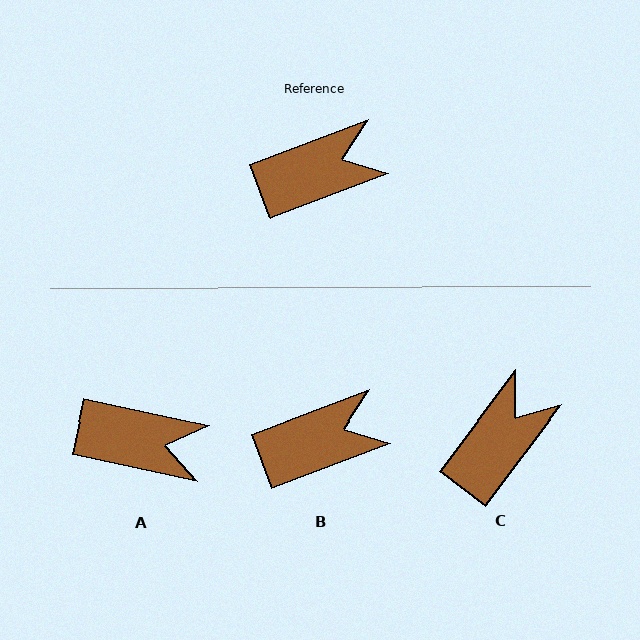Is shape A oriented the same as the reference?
No, it is off by about 33 degrees.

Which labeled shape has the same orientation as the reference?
B.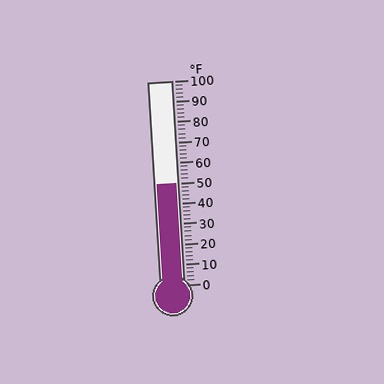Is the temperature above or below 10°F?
The temperature is above 10°F.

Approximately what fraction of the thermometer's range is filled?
The thermometer is filled to approximately 50% of its range.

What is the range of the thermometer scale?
The thermometer scale ranges from 0°F to 100°F.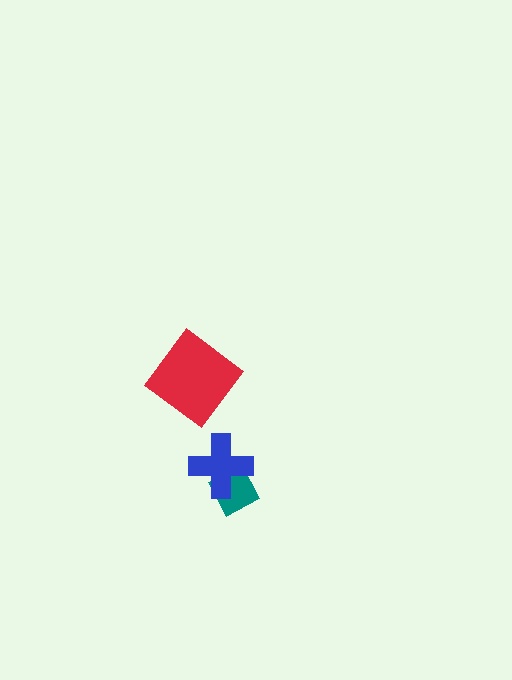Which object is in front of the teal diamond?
The blue cross is in front of the teal diamond.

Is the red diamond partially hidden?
No, no other shape covers it.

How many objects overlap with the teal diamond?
1 object overlaps with the teal diamond.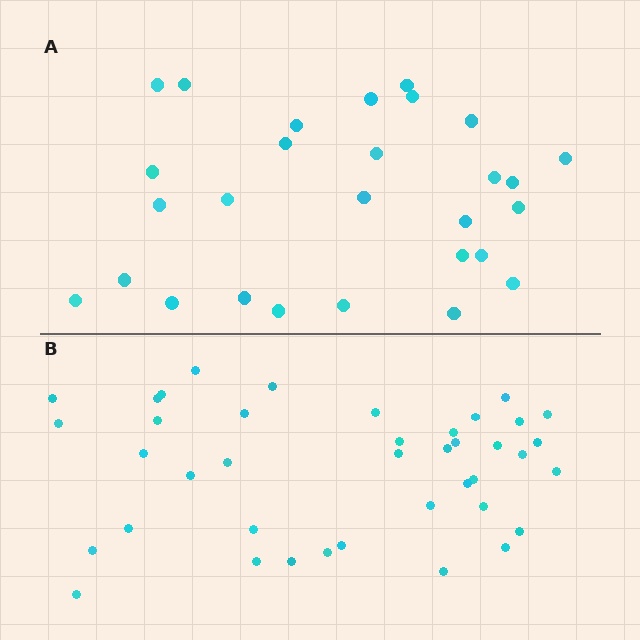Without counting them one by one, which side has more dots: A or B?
Region B (the bottom region) has more dots.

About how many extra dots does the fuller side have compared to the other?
Region B has roughly 12 or so more dots than region A.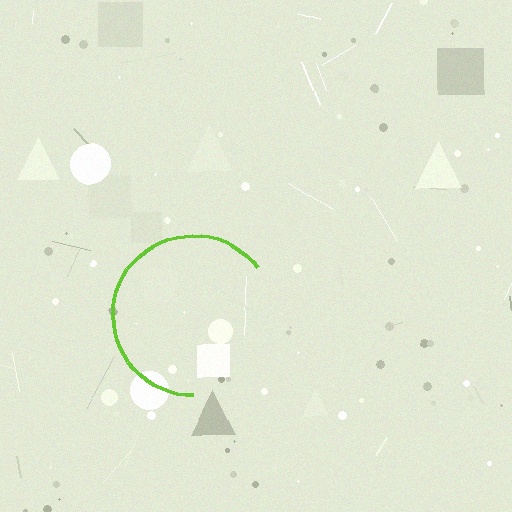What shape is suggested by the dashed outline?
The dashed outline suggests a circle.